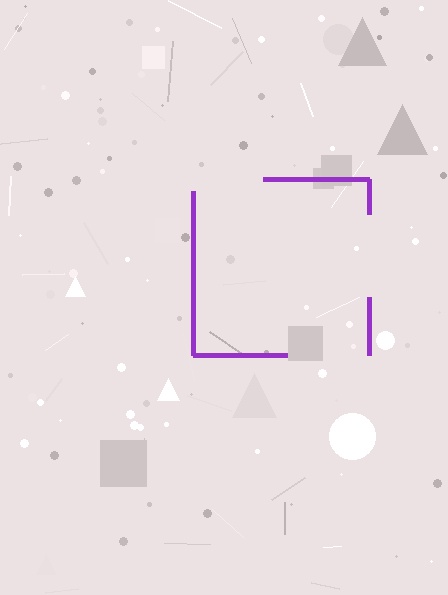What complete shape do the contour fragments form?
The contour fragments form a square.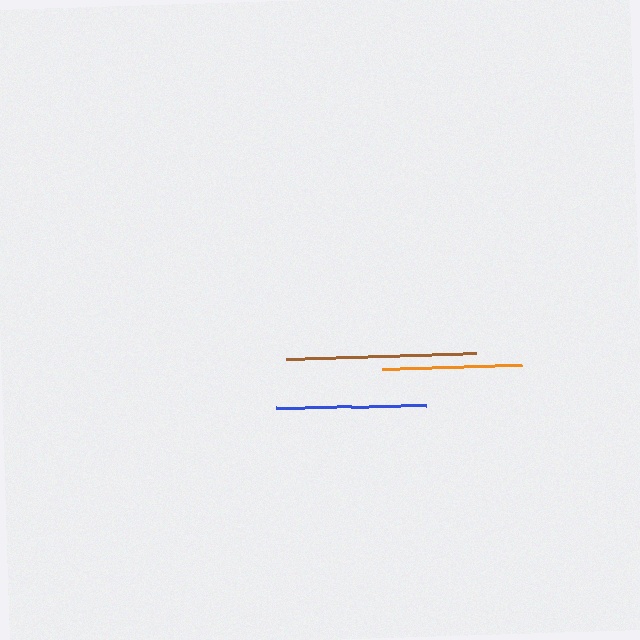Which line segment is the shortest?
The orange line is the shortest at approximately 139 pixels.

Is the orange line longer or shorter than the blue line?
The blue line is longer than the orange line.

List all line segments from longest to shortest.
From longest to shortest: brown, blue, orange.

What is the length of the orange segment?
The orange segment is approximately 139 pixels long.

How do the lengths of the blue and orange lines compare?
The blue and orange lines are approximately the same length.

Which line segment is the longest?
The brown line is the longest at approximately 190 pixels.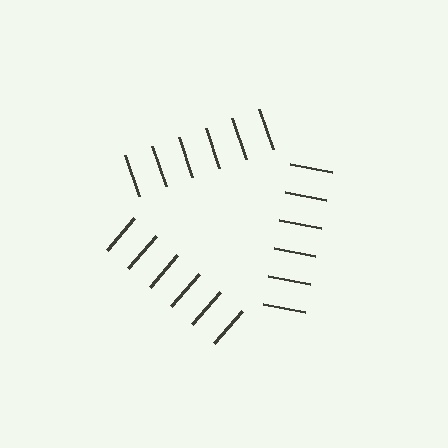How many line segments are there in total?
18 — 6 along each of the 3 edges.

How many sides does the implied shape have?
3 sides — the line-ends trace a triangle.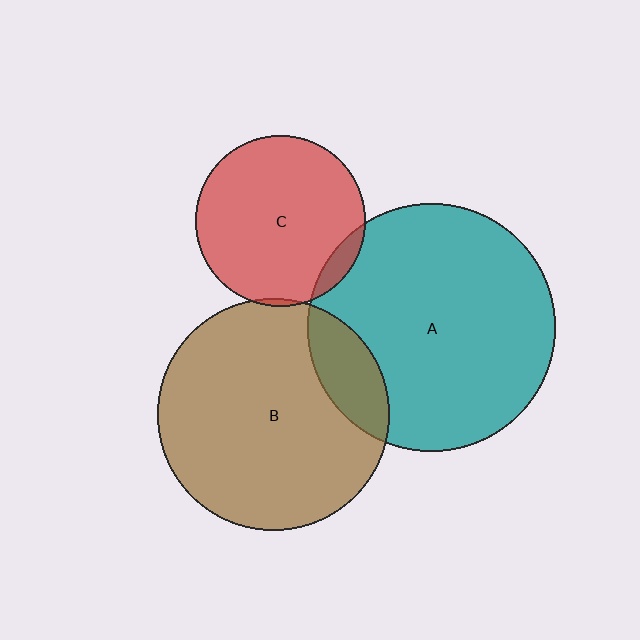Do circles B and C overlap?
Yes.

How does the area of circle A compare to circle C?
Approximately 2.1 times.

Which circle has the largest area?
Circle A (teal).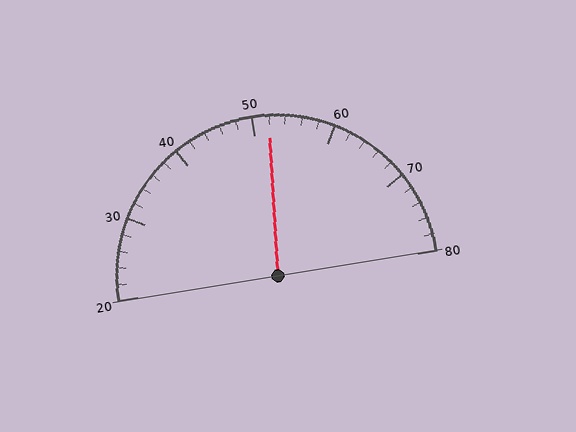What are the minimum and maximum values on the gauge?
The gauge ranges from 20 to 80.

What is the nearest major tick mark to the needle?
The nearest major tick mark is 50.